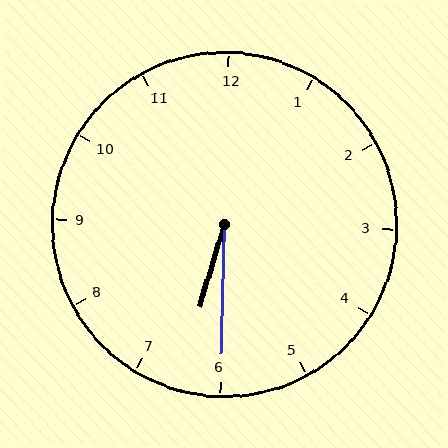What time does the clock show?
6:30.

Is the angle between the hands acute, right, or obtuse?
It is acute.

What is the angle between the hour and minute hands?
Approximately 15 degrees.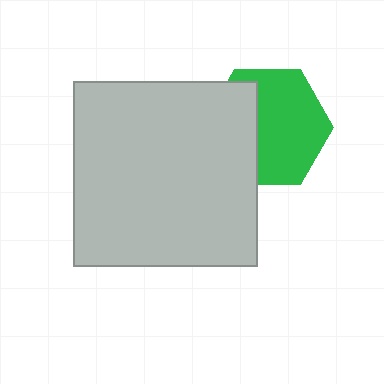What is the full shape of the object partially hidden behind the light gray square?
The partially hidden object is a green hexagon.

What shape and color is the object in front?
The object in front is a light gray square.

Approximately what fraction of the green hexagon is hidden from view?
Roughly 37% of the green hexagon is hidden behind the light gray square.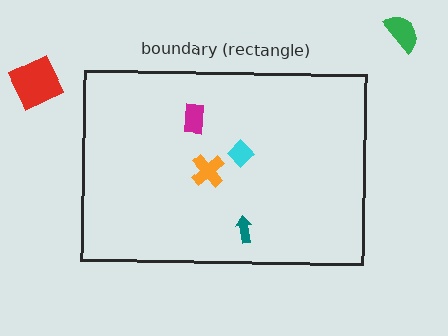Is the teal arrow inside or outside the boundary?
Inside.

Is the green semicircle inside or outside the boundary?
Outside.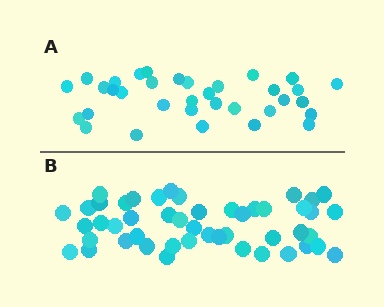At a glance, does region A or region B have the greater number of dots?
Region B (the bottom region) has more dots.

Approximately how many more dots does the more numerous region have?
Region B has approximately 15 more dots than region A.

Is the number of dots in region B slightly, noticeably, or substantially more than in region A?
Region B has noticeably more, but not dramatically so. The ratio is roughly 1.4 to 1.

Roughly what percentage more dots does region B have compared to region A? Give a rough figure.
About 40% more.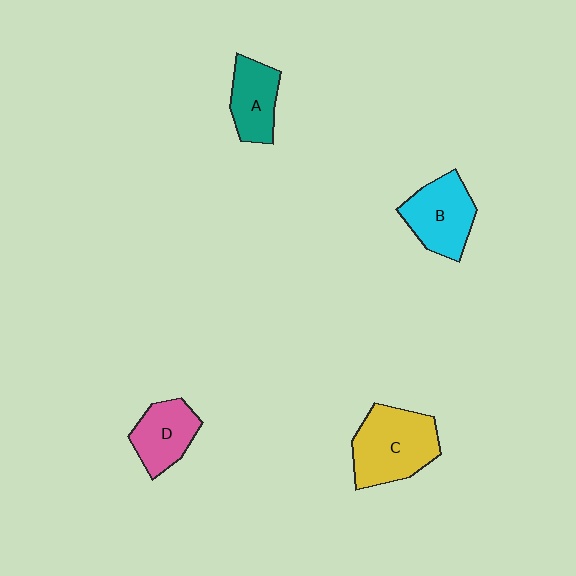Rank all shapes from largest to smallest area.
From largest to smallest: C (yellow), B (cyan), D (pink), A (teal).